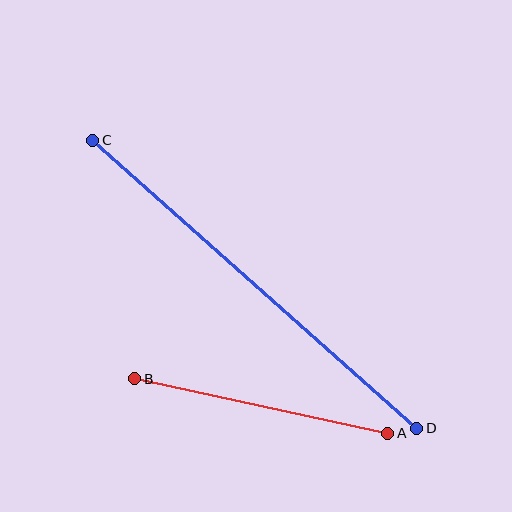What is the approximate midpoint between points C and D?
The midpoint is at approximately (255, 284) pixels.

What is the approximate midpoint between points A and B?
The midpoint is at approximately (261, 406) pixels.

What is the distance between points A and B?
The distance is approximately 259 pixels.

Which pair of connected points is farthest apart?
Points C and D are farthest apart.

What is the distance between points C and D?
The distance is approximately 434 pixels.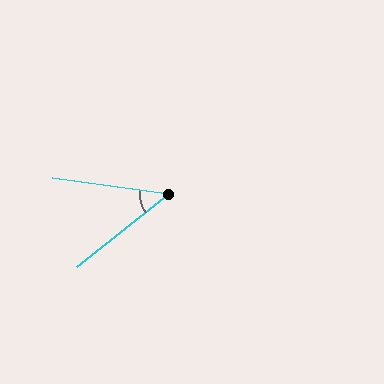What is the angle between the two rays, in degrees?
Approximately 46 degrees.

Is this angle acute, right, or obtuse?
It is acute.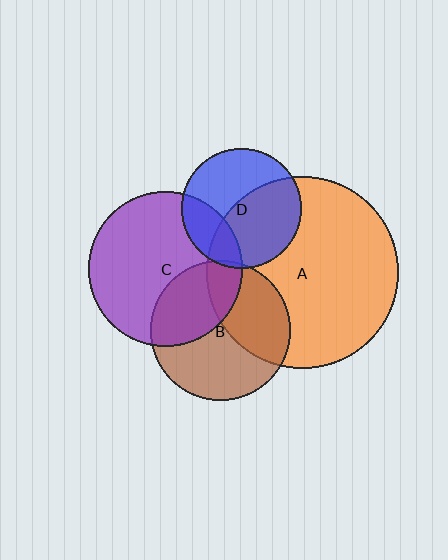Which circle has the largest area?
Circle A (orange).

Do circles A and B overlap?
Yes.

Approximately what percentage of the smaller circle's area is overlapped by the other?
Approximately 40%.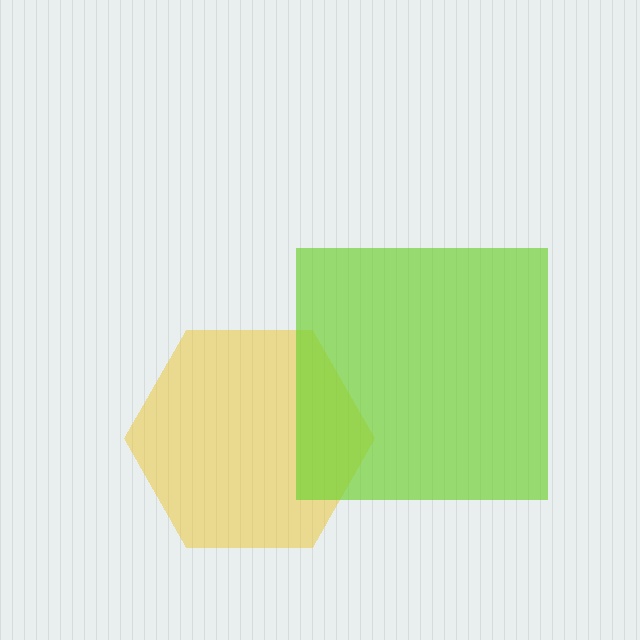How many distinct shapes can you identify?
There are 2 distinct shapes: a yellow hexagon, a lime square.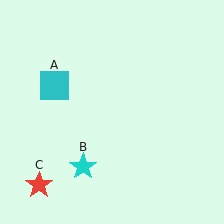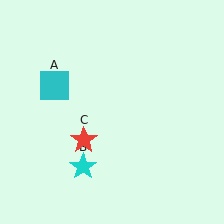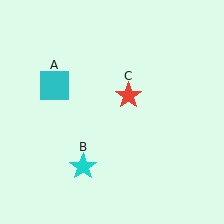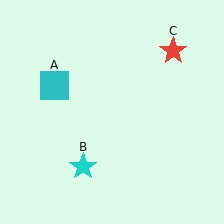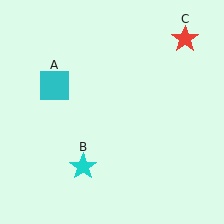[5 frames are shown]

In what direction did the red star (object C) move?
The red star (object C) moved up and to the right.